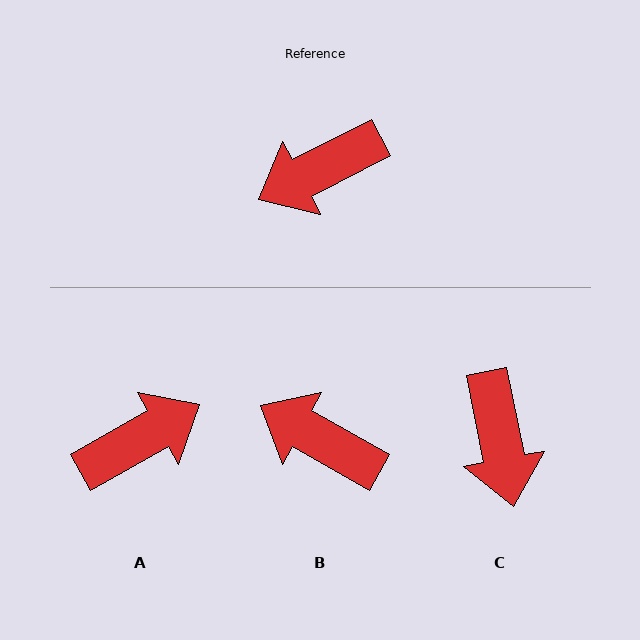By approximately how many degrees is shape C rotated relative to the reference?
Approximately 74 degrees counter-clockwise.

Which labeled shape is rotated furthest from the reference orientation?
A, about 177 degrees away.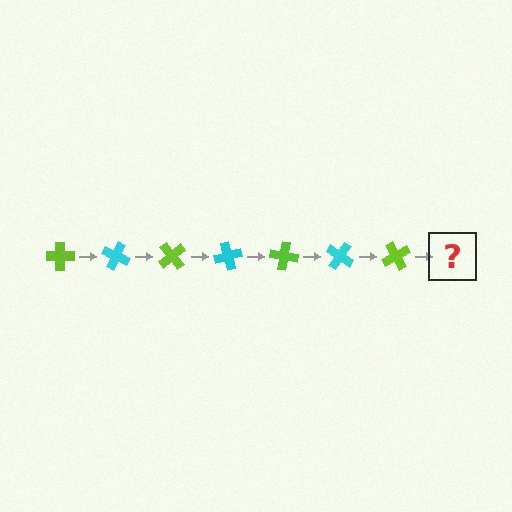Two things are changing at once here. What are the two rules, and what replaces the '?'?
The two rules are that it rotates 25 degrees each step and the color cycles through lime and cyan. The '?' should be a cyan cross, rotated 175 degrees from the start.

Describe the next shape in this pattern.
It should be a cyan cross, rotated 175 degrees from the start.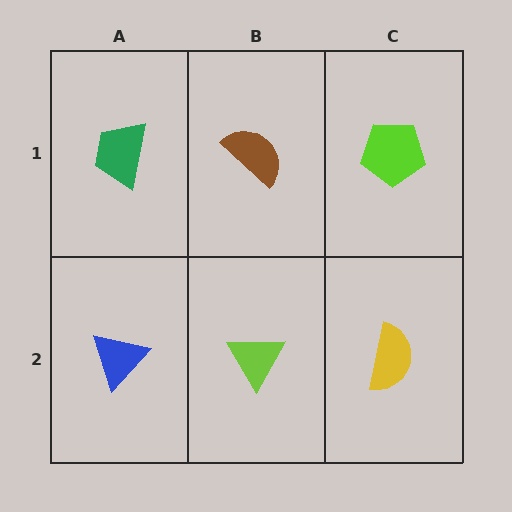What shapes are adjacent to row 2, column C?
A lime pentagon (row 1, column C), a lime triangle (row 2, column B).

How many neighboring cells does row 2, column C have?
2.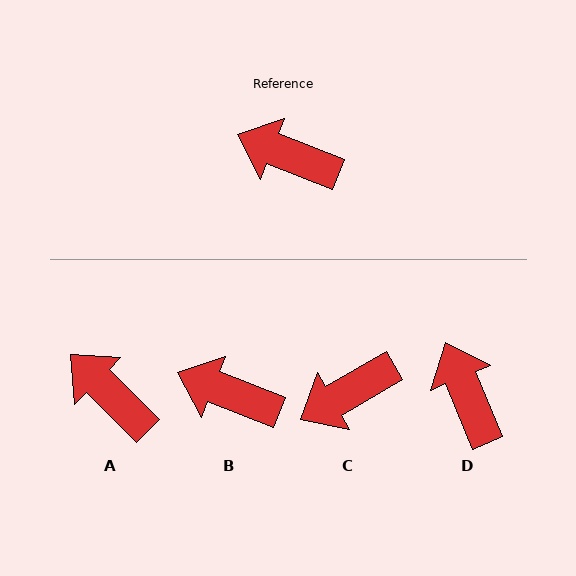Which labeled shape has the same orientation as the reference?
B.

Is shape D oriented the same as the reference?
No, it is off by about 46 degrees.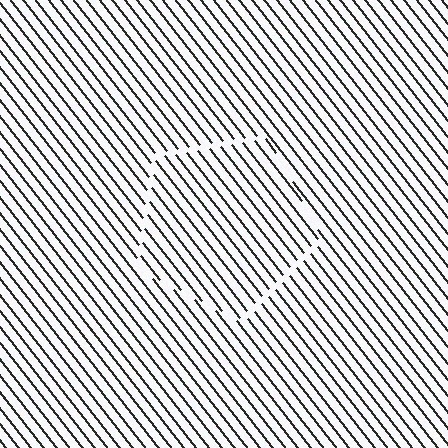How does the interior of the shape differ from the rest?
The interior of the shape contains the same grating, shifted by half a period — the contour is defined by the phase discontinuity where line-ends from the inner and outer gratings abut.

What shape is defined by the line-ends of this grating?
An illusory pentagon. The interior of the shape contains the same grating, shifted by half a period — the contour is defined by the phase discontinuity where line-ends from the inner and outer gratings abut.